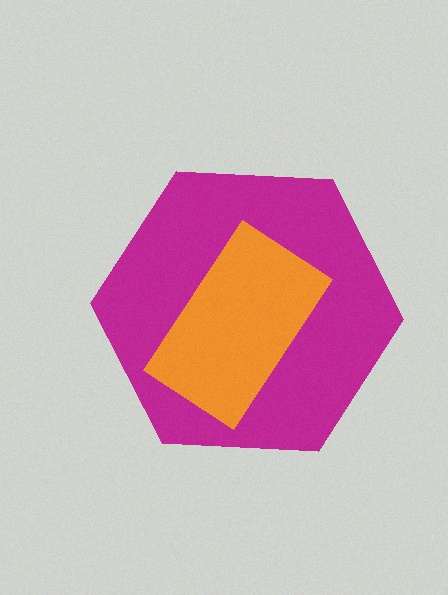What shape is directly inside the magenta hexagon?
The orange rectangle.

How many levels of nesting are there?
2.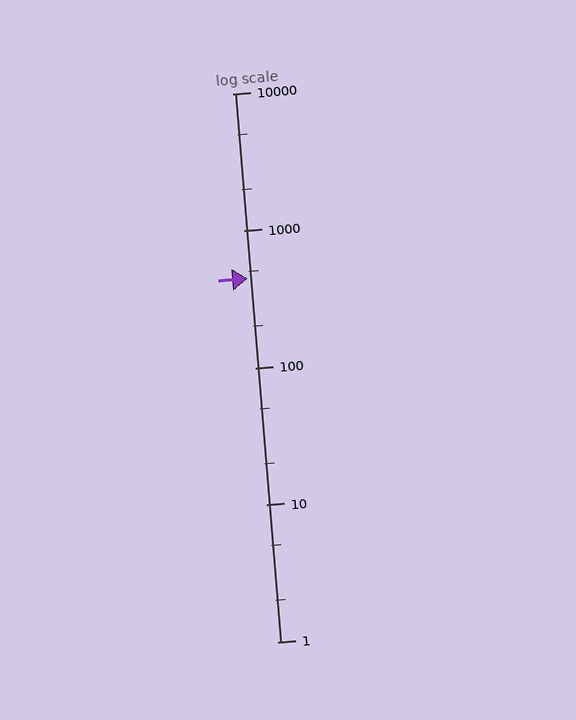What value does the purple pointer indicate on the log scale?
The pointer indicates approximately 450.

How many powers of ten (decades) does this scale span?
The scale spans 4 decades, from 1 to 10000.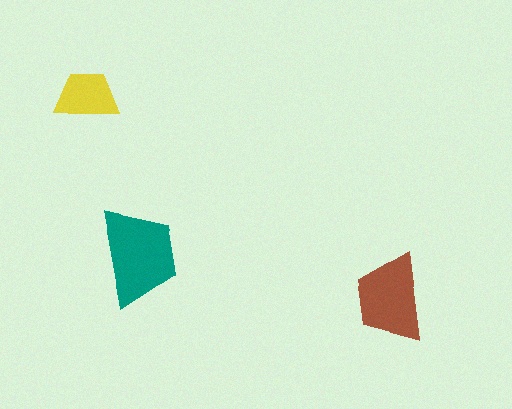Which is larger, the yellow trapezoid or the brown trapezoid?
The brown one.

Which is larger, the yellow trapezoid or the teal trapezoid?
The teal one.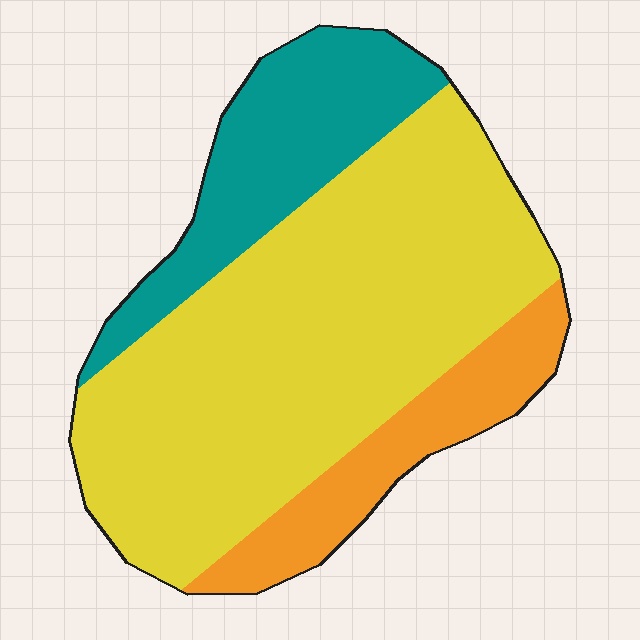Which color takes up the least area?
Orange, at roughly 15%.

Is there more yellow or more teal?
Yellow.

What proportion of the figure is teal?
Teal takes up about one fifth (1/5) of the figure.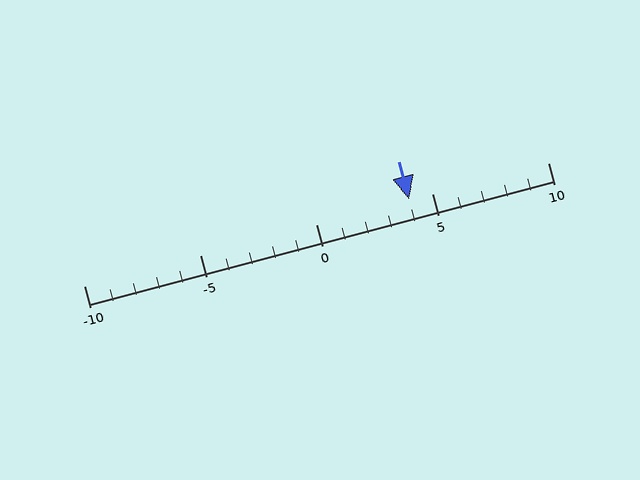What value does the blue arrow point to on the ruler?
The blue arrow points to approximately 4.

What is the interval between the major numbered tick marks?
The major tick marks are spaced 5 units apart.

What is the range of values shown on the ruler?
The ruler shows values from -10 to 10.